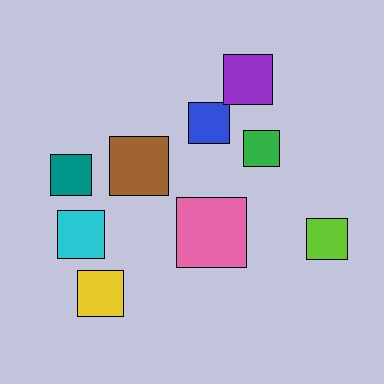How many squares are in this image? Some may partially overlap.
There are 9 squares.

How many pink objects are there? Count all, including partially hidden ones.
There is 1 pink object.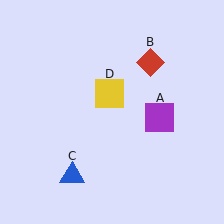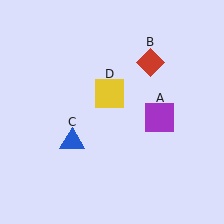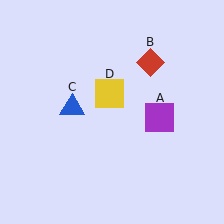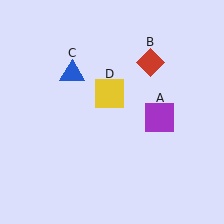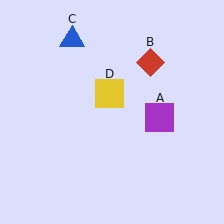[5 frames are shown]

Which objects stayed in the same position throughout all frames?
Purple square (object A) and red diamond (object B) and yellow square (object D) remained stationary.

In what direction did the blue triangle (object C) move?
The blue triangle (object C) moved up.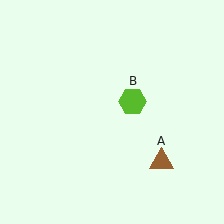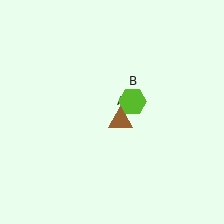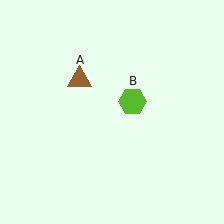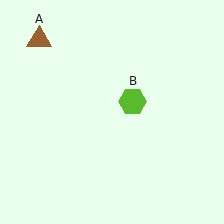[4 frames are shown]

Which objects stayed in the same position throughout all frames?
Lime hexagon (object B) remained stationary.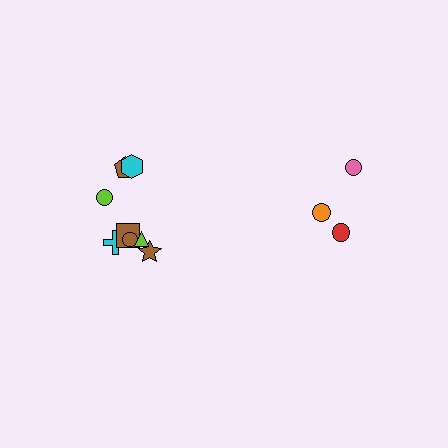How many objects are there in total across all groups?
There are 11 objects.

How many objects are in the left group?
There are 8 objects.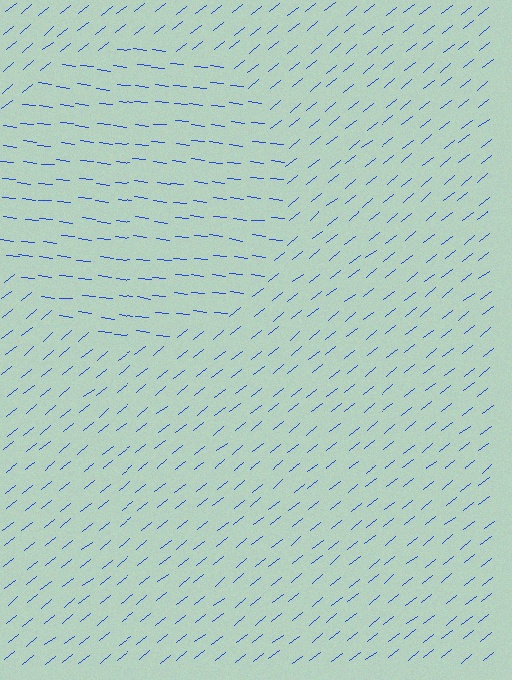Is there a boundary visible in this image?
Yes, there is a texture boundary formed by a change in line orientation.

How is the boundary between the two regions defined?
The boundary is defined purely by a change in line orientation (approximately 45 degrees difference). All lines are the same color and thickness.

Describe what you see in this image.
The image is filled with small blue line segments. A circle region in the image has lines oriented differently from the surrounding lines, creating a visible texture boundary.